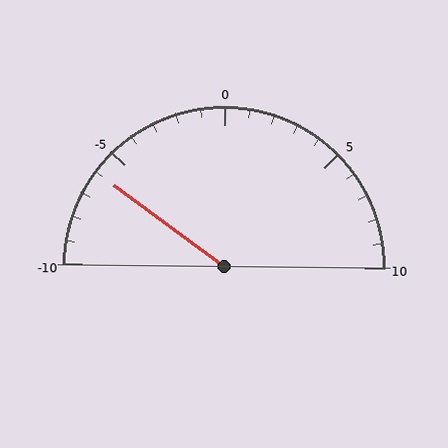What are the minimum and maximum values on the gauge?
The gauge ranges from -10 to 10.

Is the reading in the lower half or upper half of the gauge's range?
The reading is in the lower half of the range (-10 to 10).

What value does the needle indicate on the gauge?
The needle indicates approximately -6.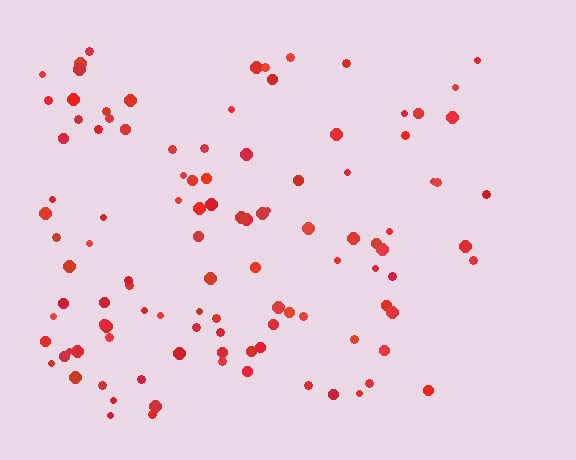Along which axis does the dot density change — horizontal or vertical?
Horizontal.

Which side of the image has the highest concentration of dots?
The left.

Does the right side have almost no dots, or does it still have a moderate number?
Still a moderate number, just noticeably fewer than the left.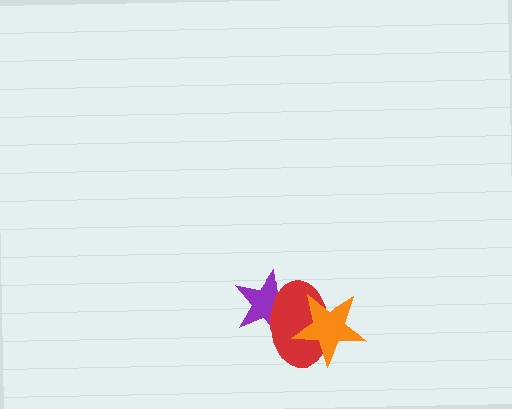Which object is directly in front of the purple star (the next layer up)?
The red ellipse is directly in front of the purple star.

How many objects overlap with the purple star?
2 objects overlap with the purple star.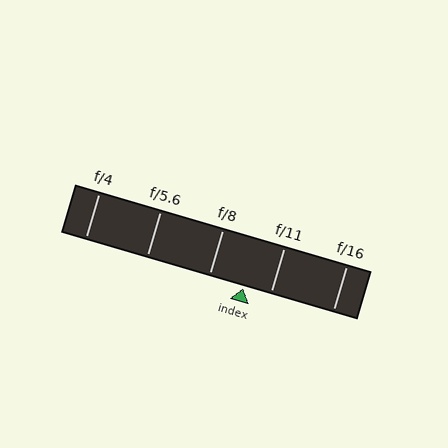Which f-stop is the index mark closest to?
The index mark is closest to f/11.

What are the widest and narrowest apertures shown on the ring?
The widest aperture shown is f/4 and the narrowest is f/16.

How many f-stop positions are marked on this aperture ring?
There are 5 f-stop positions marked.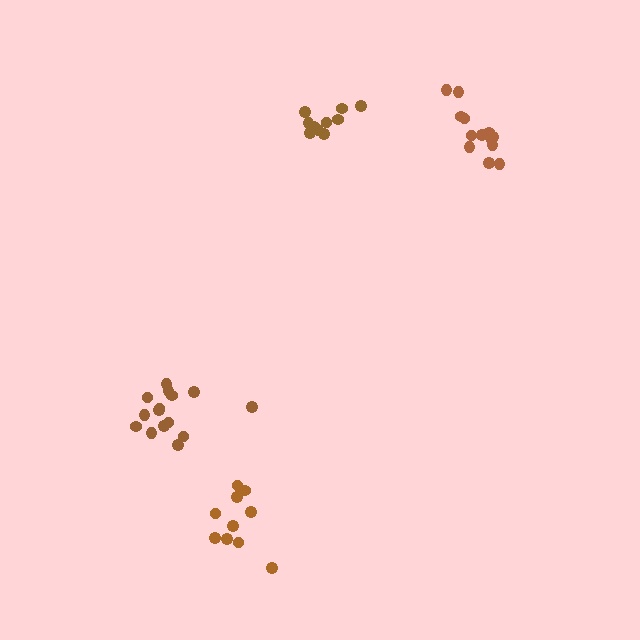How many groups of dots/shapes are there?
There are 4 groups.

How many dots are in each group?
Group 1: 10 dots, Group 2: 15 dots, Group 3: 13 dots, Group 4: 10 dots (48 total).